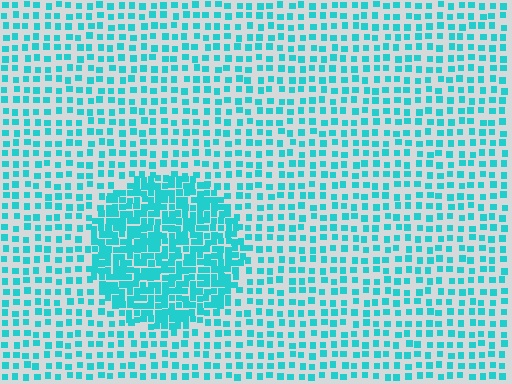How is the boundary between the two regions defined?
The boundary is defined by a change in element density (approximately 2.3x ratio). All elements are the same color, size, and shape.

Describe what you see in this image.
The image contains small cyan elements arranged at two different densities. A circle-shaped region is visible where the elements are more densely packed than the surrounding area.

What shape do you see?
I see a circle.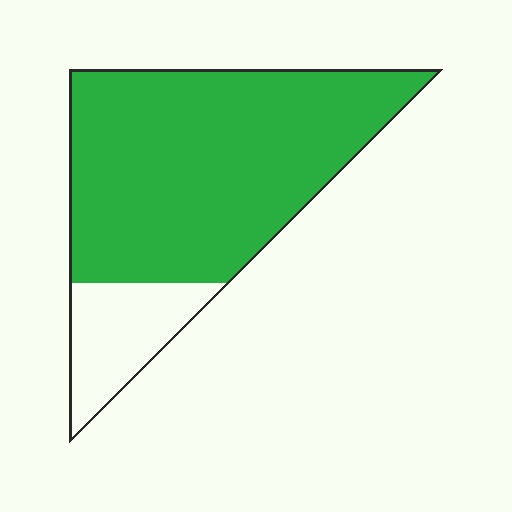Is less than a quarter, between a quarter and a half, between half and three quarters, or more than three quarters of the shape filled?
More than three quarters.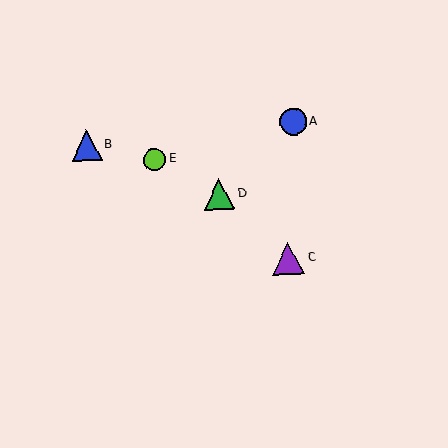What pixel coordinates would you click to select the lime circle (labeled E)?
Click at (155, 159) to select the lime circle E.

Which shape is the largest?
The purple triangle (labeled C) is the largest.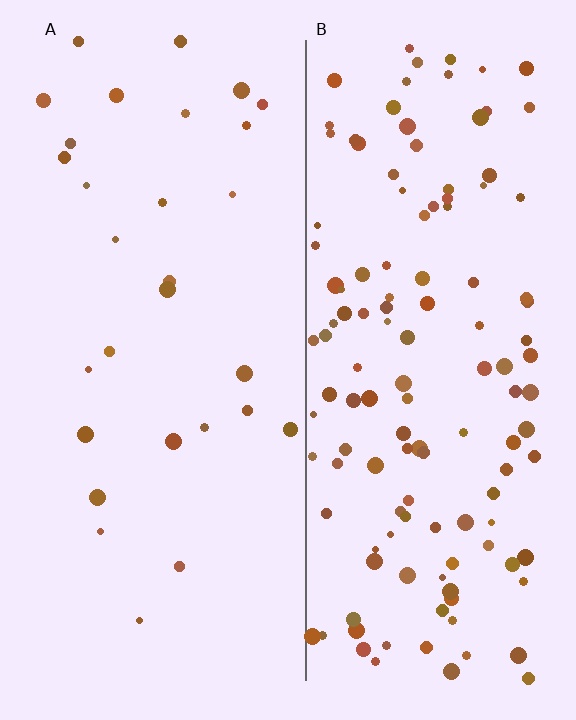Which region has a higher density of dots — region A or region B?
B (the right).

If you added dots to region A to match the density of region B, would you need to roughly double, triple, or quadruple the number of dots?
Approximately quadruple.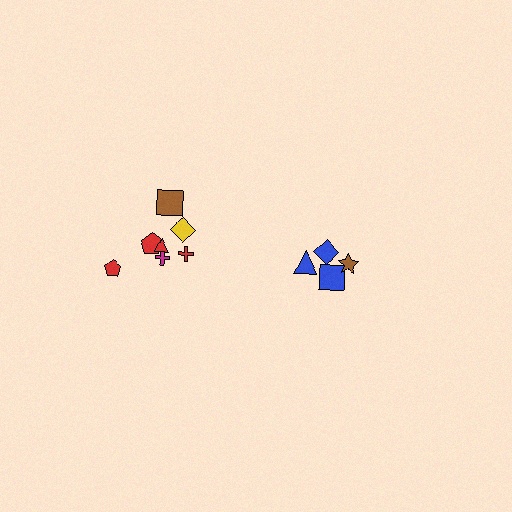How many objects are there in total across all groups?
There are 11 objects.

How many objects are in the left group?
There are 7 objects.